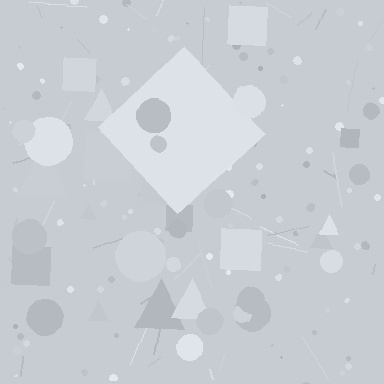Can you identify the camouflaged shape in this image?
The camouflaged shape is a diamond.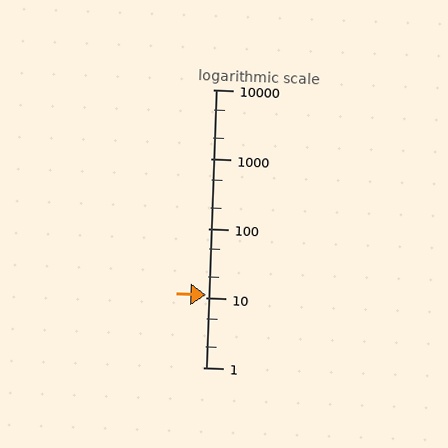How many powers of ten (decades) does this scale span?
The scale spans 4 decades, from 1 to 10000.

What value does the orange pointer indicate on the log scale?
The pointer indicates approximately 11.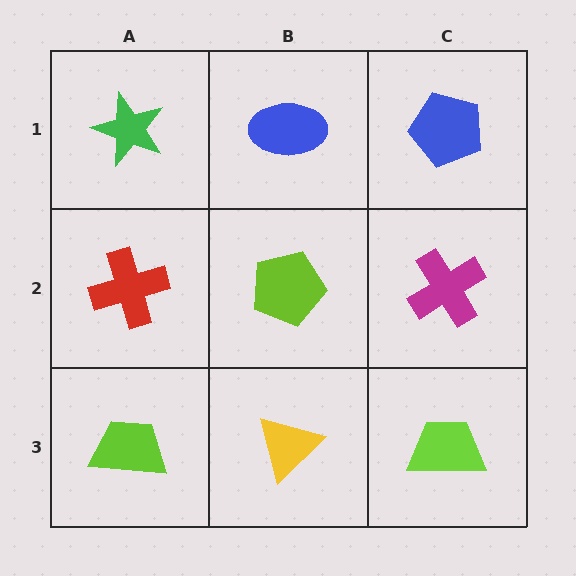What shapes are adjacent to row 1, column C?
A magenta cross (row 2, column C), a blue ellipse (row 1, column B).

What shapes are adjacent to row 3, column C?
A magenta cross (row 2, column C), a yellow triangle (row 3, column B).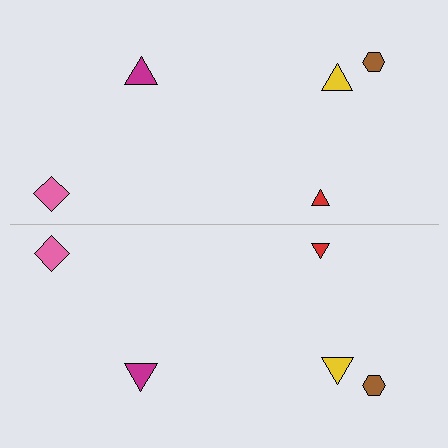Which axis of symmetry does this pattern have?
The pattern has a horizontal axis of symmetry running through the center of the image.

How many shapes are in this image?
There are 10 shapes in this image.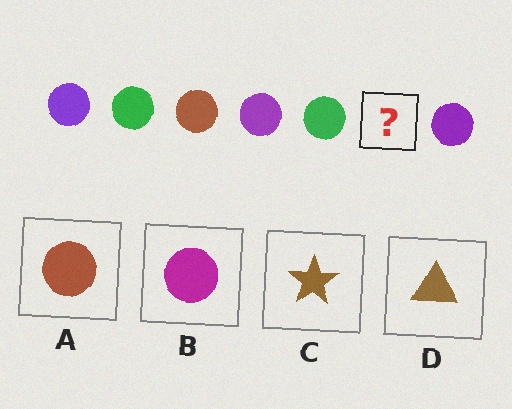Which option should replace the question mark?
Option A.